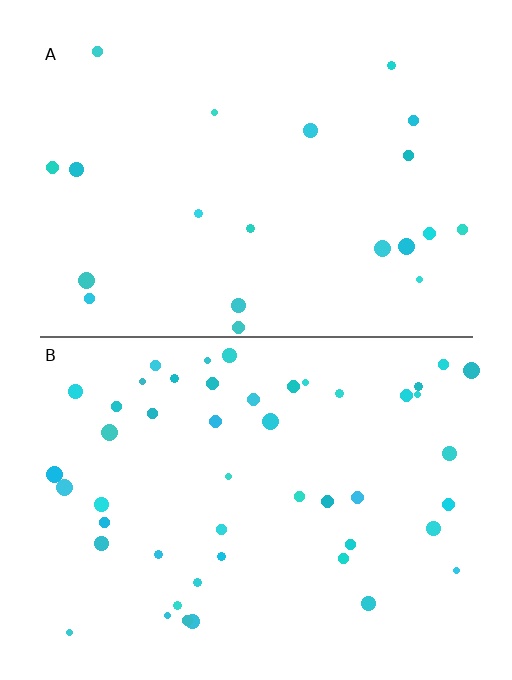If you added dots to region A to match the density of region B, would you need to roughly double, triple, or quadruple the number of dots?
Approximately double.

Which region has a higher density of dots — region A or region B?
B (the bottom).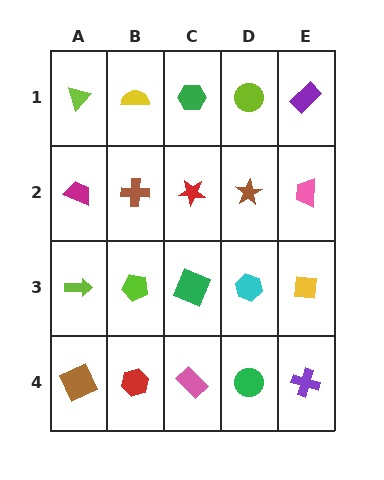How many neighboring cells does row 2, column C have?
4.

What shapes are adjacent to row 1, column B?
A brown cross (row 2, column B), a lime triangle (row 1, column A), a green hexagon (row 1, column C).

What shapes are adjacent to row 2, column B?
A yellow semicircle (row 1, column B), a lime pentagon (row 3, column B), a magenta trapezoid (row 2, column A), a red star (row 2, column C).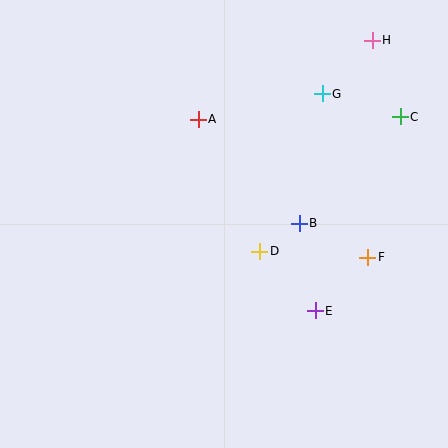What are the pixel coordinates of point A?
Point A is at (198, 119).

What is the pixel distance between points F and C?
The distance between F and C is 144 pixels.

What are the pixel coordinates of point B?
Point B is at (299, 223).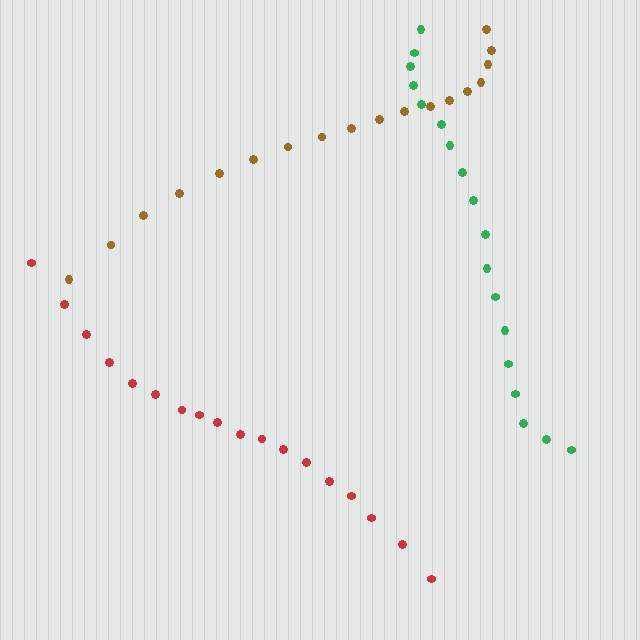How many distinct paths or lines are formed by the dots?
There are 3 distinct paths.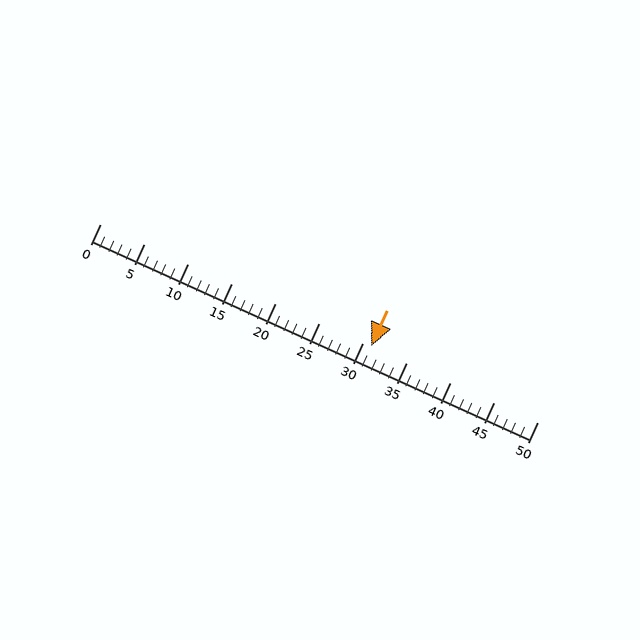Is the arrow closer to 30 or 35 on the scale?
The arrow is closer to 30.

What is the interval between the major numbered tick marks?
The major tick marks are spaced 5 units apart.